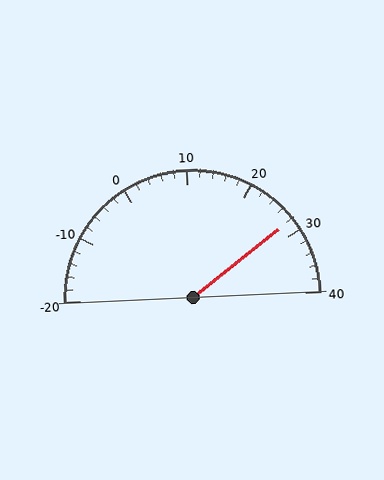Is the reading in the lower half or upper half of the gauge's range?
The reading is in the upper half of the range (-20 to 40).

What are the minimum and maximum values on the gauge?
The gauge ranges from -20 to 40.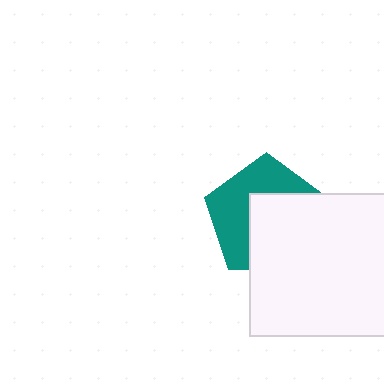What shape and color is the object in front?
The object in front is a white square.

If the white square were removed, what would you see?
You would see the complete teal pentagon.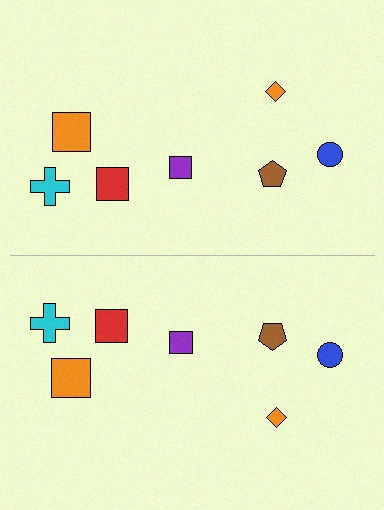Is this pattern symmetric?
Yes, this pattern has bilateral (reflection) symmetry.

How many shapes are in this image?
There are 14 shapes in this image.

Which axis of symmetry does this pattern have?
The pattern has a horizontal axis of symmetry running through the center of the image.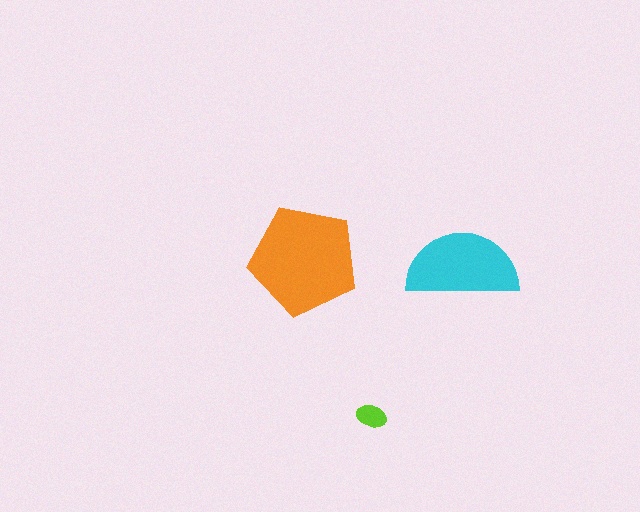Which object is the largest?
The orange pentagon.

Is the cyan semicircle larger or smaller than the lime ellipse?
Larger.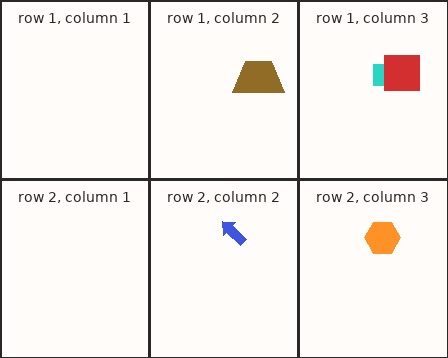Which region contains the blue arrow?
The row 2, column 2 region.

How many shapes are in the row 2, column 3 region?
1.